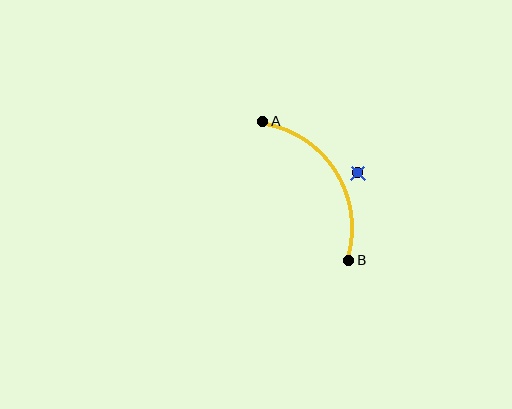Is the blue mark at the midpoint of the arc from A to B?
No — the blue mark does not lie on the arc at all. It sits slightly outside the curve.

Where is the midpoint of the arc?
The arc midpoint is the point on the curve farthest from the straight line joining A and B. It sits to the right of that line.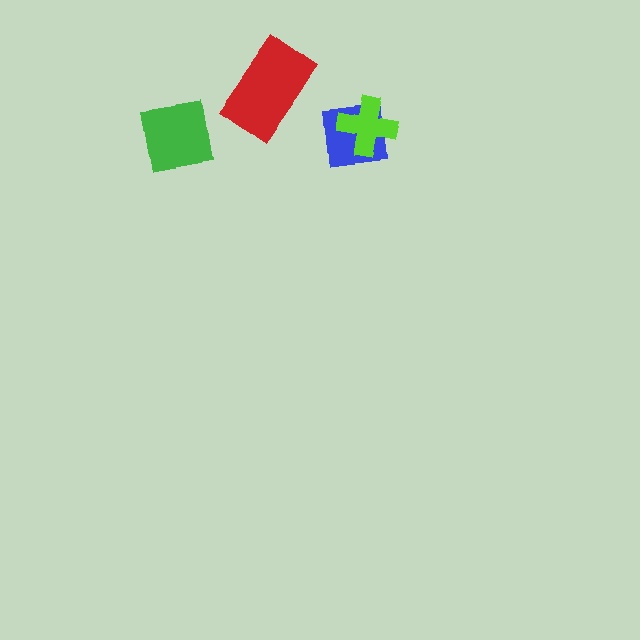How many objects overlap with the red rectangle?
0 objects overlap with the red rectangle.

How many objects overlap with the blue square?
1 object overlaps with the blue square.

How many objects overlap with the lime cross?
1 object overlaps with the lime cross.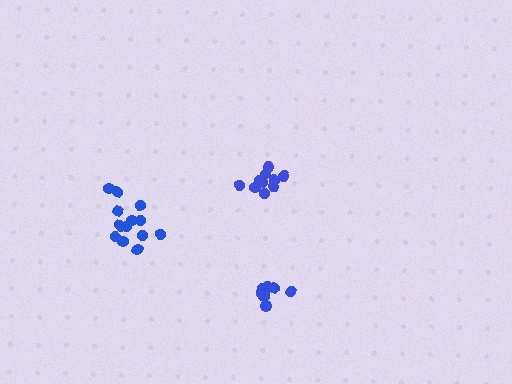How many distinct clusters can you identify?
There are 3 distinct clusters.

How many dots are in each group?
Group 1: 14 dots, Group 2: 8 dots, Group 3: 10 dots (32 total).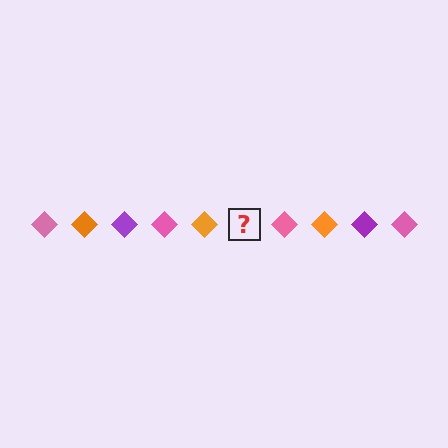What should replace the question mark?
The question mark should be replaced with a purple diamond.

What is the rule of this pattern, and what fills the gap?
The rule is that the pattern cycles through pink, orange, purple diamonds. The gap should be filled with a purple diamond.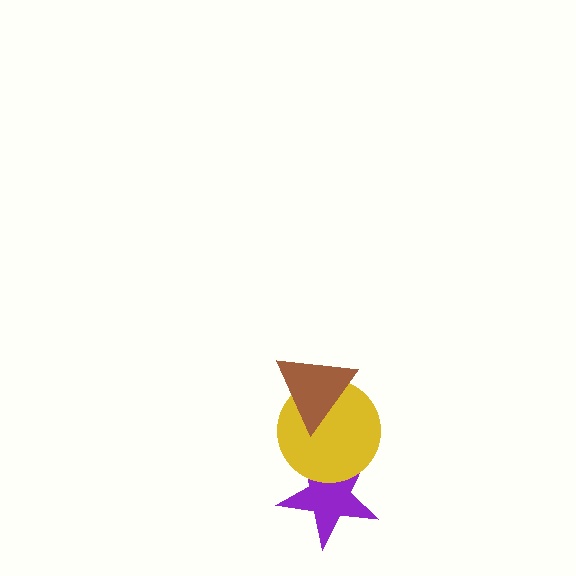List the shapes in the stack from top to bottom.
From top to bottom: the brown triangle, the yellow circle, the purple star.